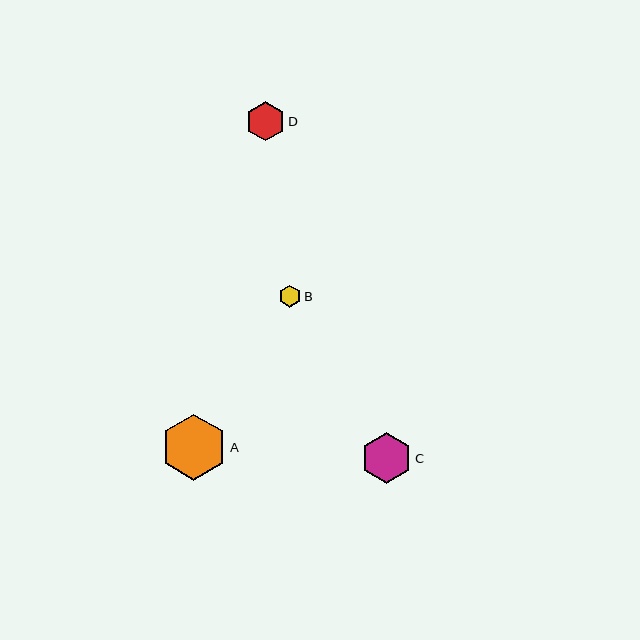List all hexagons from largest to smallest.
From largest to smallest: A, C, D, B.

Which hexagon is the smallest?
Hexagon B is the smallest with a size of approximately 22 pixels.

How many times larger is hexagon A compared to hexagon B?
Hexagon A is approximately 3.0 times the size of hexagon B.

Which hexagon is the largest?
Hexagon A is the largest with a size of approximately 66 pixels.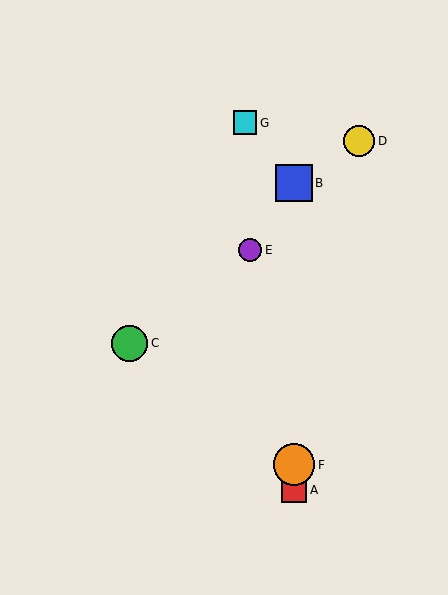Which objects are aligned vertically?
Objects A, B, F are aligned vertically.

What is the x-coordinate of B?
Object B is at x≈294.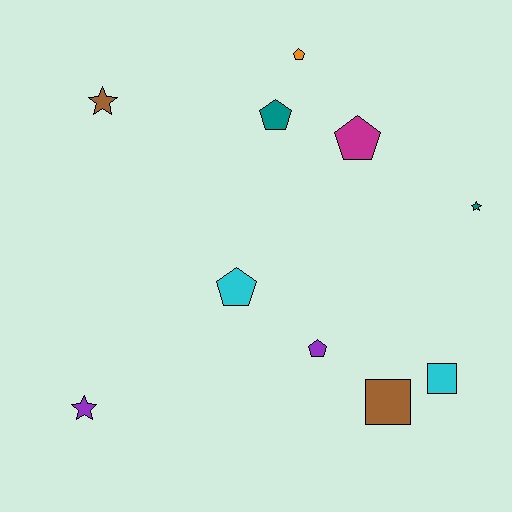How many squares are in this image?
There are 2 squares.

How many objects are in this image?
There are 10 objects.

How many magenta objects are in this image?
There is 1 magenta object.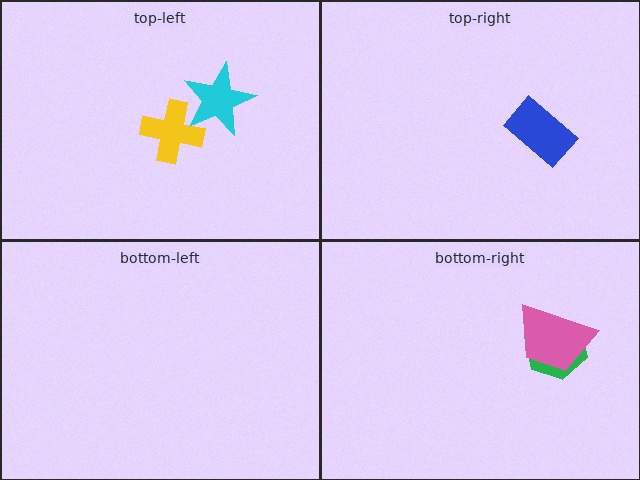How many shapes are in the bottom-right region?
2.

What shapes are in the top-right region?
The blue rectangle.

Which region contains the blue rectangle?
The top-right region.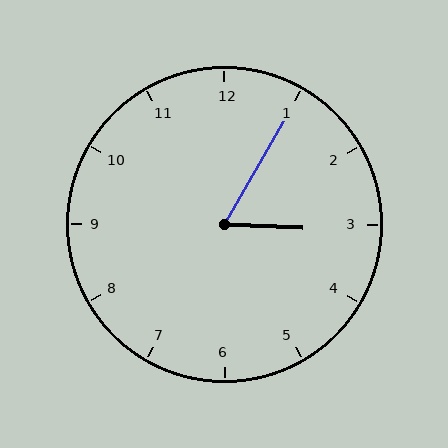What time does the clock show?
3:05.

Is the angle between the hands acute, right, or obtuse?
It is acute.